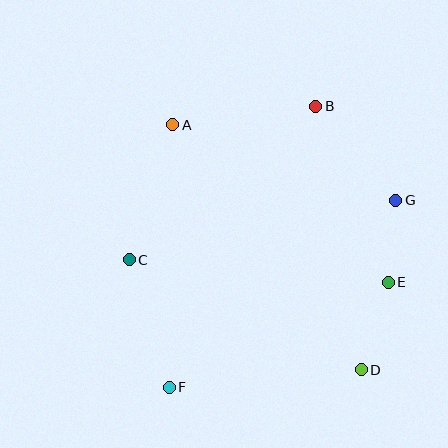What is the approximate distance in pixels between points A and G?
The distance between A and G is approximately 235 pixels.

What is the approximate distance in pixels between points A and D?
The distance between A and D is approximately 309 pixels.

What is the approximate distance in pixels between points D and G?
The distance between D and G is approximately 173 pixels.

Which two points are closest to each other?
Points E and G are closest to each other.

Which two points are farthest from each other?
Points B and F are farthest from each other.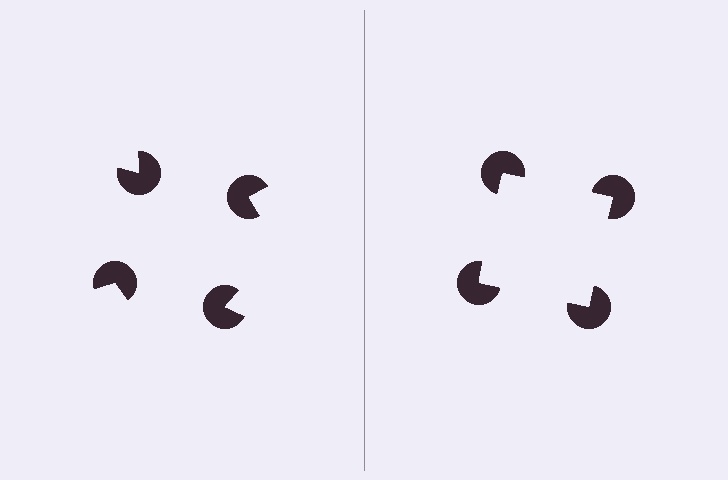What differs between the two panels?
The pac-man discs are positioned identically on both sides; only the wedge orientations differ. On the right they align to a square; on the left they are misaligned.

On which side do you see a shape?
An illusory square appears on the right side. On the left side the wedge cuts are rotated, so no coherent shape forms.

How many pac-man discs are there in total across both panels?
8 — 4 on each side.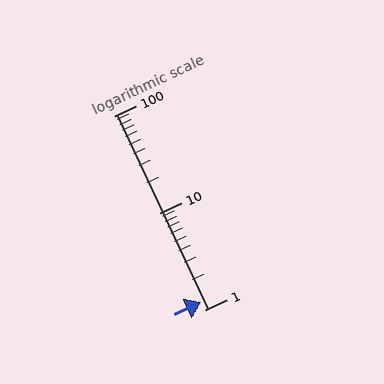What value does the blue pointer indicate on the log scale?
The pointer indicates approximately 1.2.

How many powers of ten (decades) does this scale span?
The scale spans 2 decades, from 1 to 100.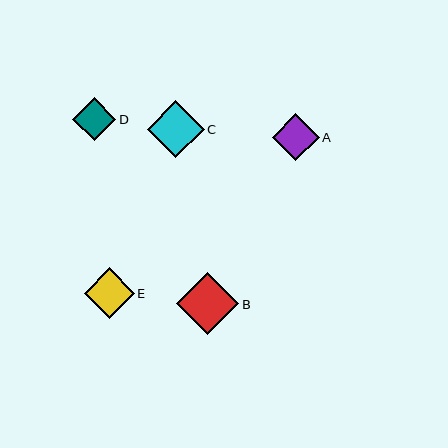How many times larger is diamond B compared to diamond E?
Diamond B is approximately 1.2 times the size of diamond E.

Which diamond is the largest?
Diamond B is the largest with a size of approximately 62 pixels.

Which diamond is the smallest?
Diamond D is the smallest with a size of approximately 43 pixels.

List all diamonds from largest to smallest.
From largest to smallest: B, C, E, A, D.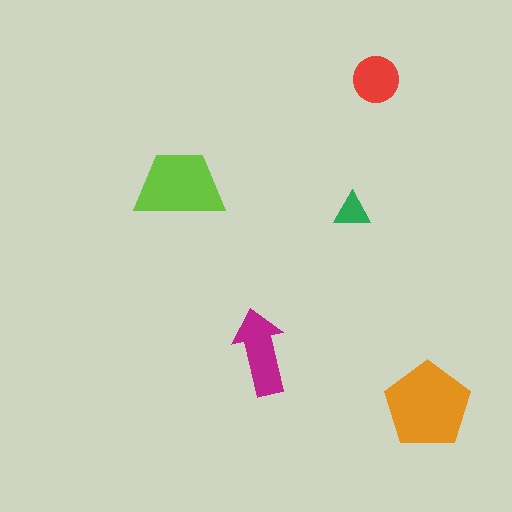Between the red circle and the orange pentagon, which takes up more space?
The orange pentagon.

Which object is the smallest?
The green triangle.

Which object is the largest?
The orange pentagon.